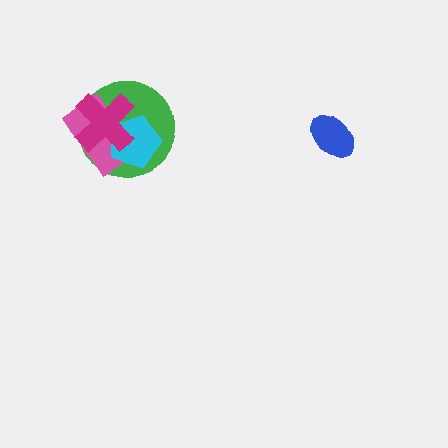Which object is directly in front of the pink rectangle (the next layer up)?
The cyan pentagon is directly in front of the pink rectangle.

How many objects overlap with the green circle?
3 objects overlap with the green circle.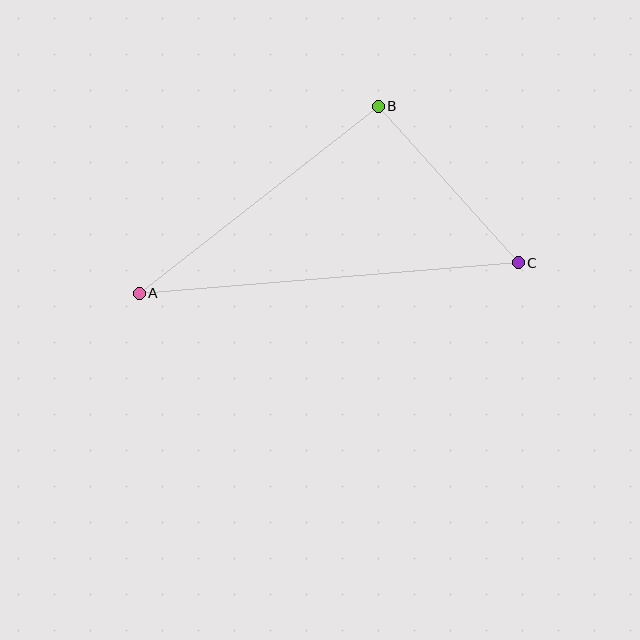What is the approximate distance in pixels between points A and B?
The distance between A and B is approximately 304 pixels.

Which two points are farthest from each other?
Points A and C are farthest from each other.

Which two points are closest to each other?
Points B and C are closest to each other.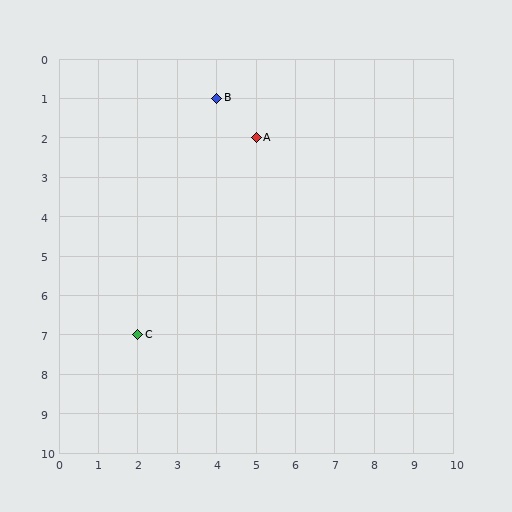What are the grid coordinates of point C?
Point C is at grid coordinates (2, 7).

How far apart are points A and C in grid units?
Points A and C are 3 columns and 5 rows apart (about 5.8 grid units diagonally).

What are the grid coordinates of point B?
Point B is at grid coordinates (4, 1).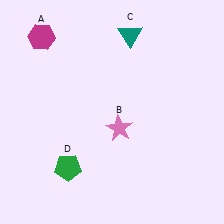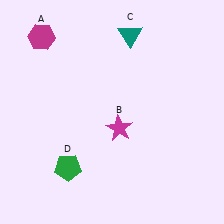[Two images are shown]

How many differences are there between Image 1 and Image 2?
There is 1 difference between the two images.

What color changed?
The star (B) changed from pink in Image 1 to magenta in Image 2.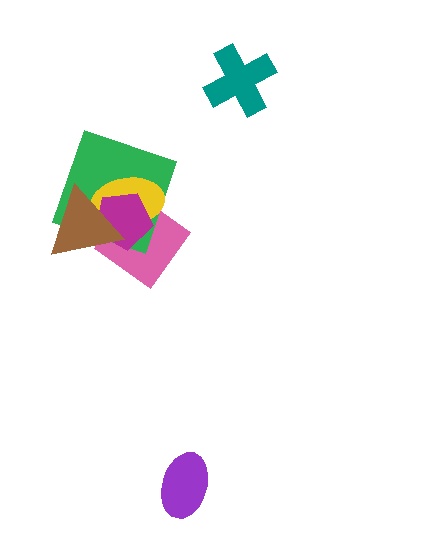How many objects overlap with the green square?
4 objects overlap with the green square.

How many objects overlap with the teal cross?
0 objects overlap with the teal cross.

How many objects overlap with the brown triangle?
4 objects overlap with the brown triangle.